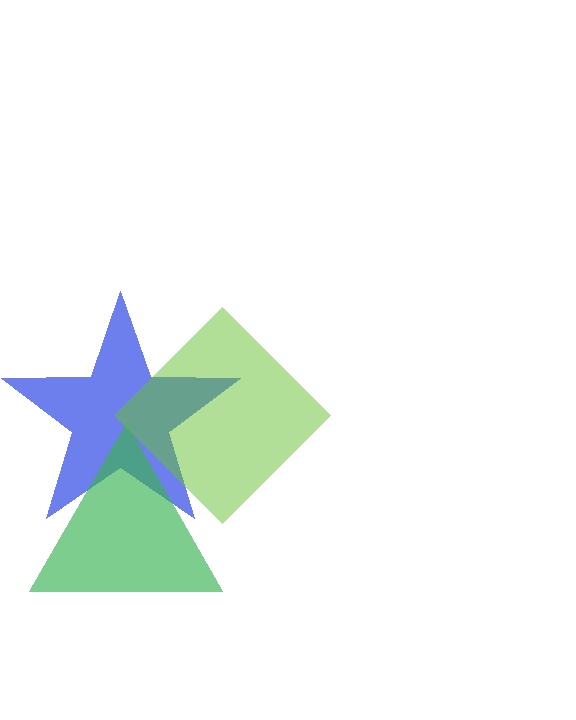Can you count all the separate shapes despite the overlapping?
Yes, there are 3 separate shapes.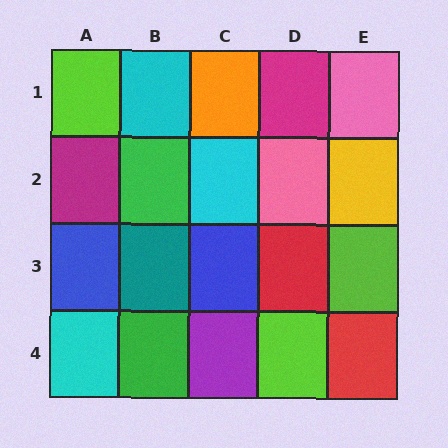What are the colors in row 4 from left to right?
Cyan, green, purple, lime, red.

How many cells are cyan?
3 cells are cyan.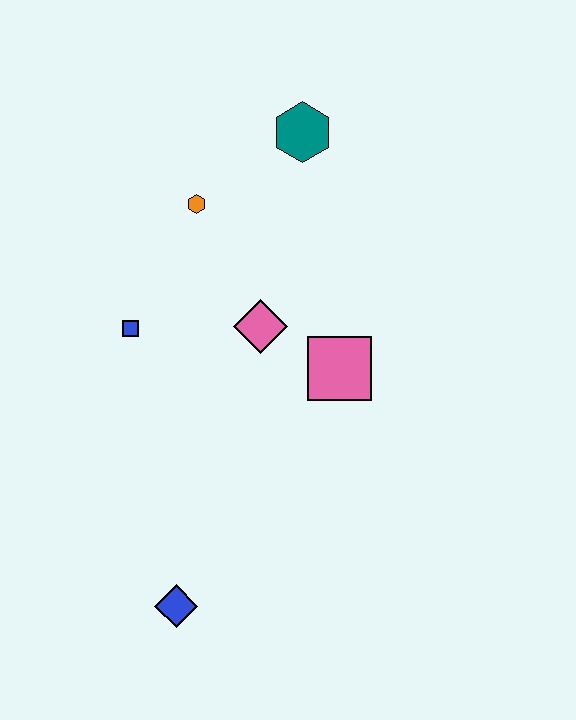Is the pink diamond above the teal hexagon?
No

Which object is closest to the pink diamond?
The pink square is closest to the pink diamond.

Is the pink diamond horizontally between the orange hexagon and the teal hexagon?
Yes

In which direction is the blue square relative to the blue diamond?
The blue square is above the blue diamond.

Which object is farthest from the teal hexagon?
The blue diamond is farthest from the teal hexagon.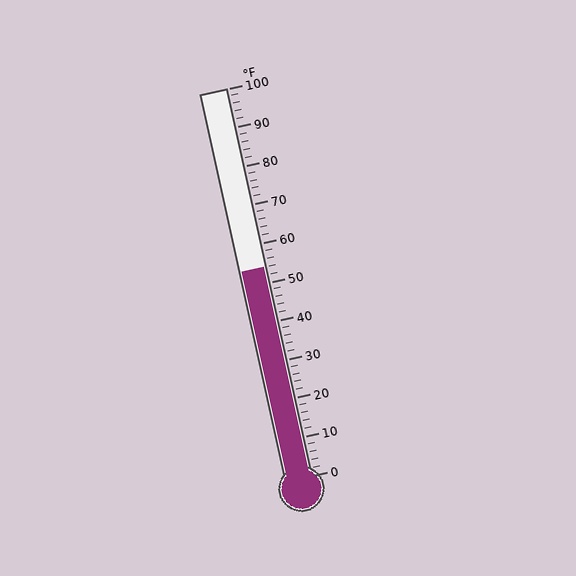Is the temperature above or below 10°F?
The temperature is above 10°F.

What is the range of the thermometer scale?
The thermometer scale ranges from 0°F to 100°F.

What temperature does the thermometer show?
The thermometer shows approximately 54°F.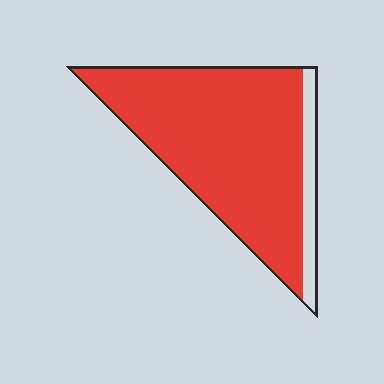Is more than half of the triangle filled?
Yes.